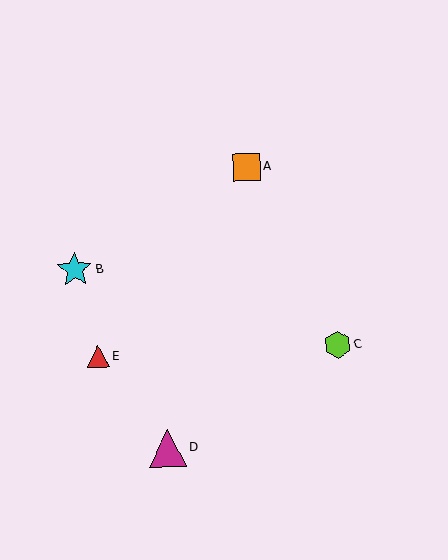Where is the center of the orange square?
The center of the orange square is at (247, 167).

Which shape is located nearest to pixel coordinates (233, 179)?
The orange square (labeled A) at (247, 167) is nearest to that location.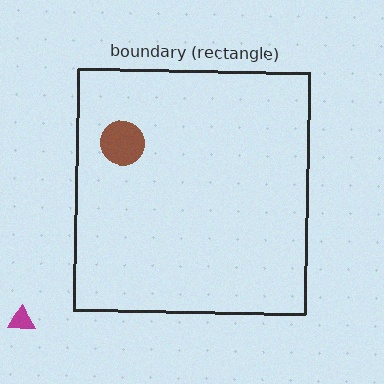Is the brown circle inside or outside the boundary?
Inside.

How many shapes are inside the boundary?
1 inside, 1 outside.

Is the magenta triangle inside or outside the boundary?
Outside.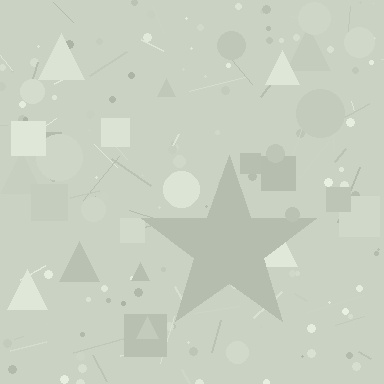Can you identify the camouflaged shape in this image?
The camouflaged shape is a star.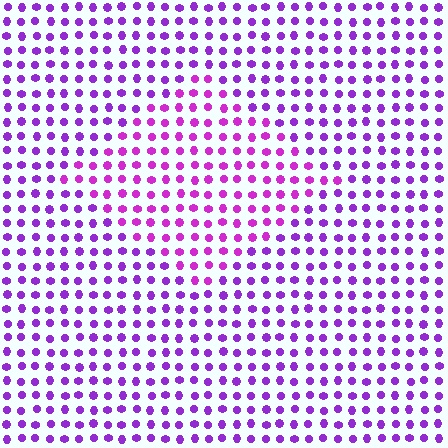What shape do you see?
I see a diamond.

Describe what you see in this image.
The image is filled with small purple elements in a uniform arrangement. A diamond-shaped region is visible where the elements are tinted to a slightly different hue, forming a subtle color boundary.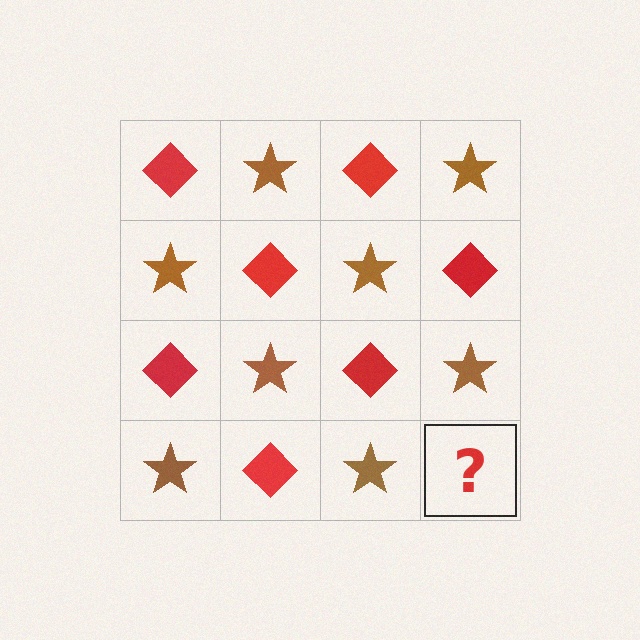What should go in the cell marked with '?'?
The missing cell should contain a red diamond.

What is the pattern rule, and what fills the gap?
The rule is that it alternates red diamond and brown star in a checkerboard pattern. The gap should be filled with a red diamond.